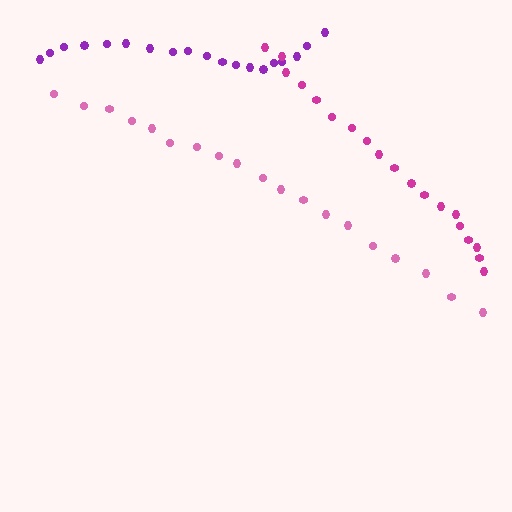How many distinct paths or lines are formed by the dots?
There are 3 distinct paths.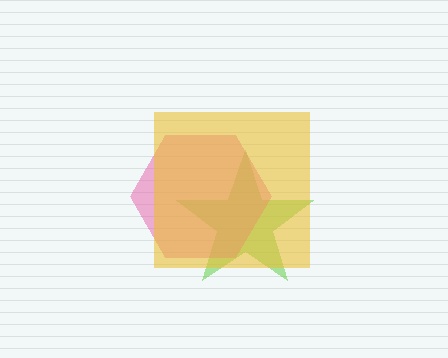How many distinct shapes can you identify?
There are 3 distinct shapes: a lime star, a pink hexagon, a yellow square.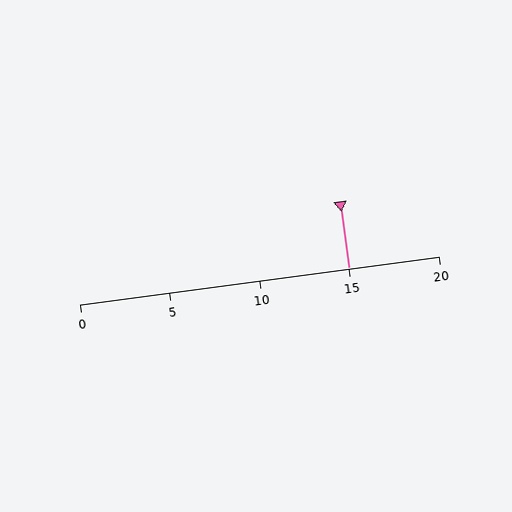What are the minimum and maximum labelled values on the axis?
The axis runs from 0 to 20.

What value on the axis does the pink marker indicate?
The marker indicates approximately 15.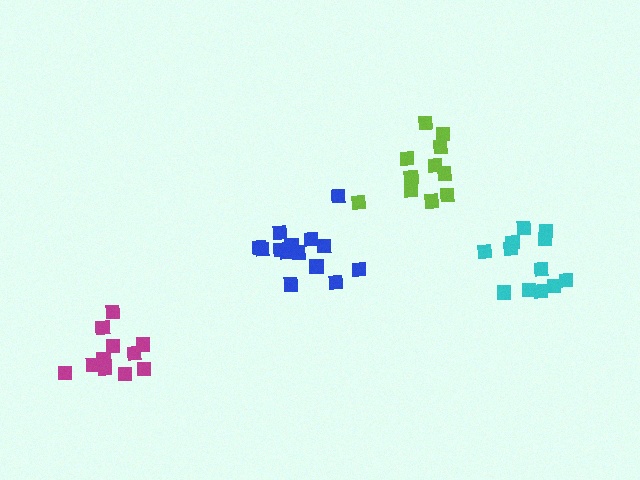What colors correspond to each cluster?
The clusters are colored: lime, blue, cyan, magenta.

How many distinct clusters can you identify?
There are 4 distinct clusters.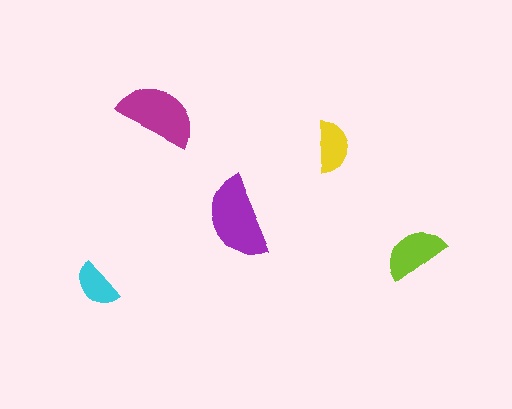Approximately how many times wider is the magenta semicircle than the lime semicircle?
About 1.5 times wider.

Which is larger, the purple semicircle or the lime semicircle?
The purple one.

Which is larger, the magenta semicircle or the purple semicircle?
The purple one.